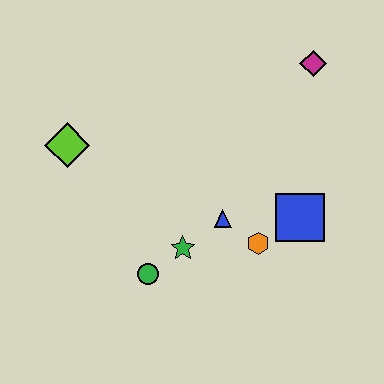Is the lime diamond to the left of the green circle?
Yes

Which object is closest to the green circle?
The green star is closest to the green circle.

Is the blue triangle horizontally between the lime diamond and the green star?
No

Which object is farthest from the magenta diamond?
The green circle is farthest from the magenta diamond.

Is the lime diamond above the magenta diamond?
No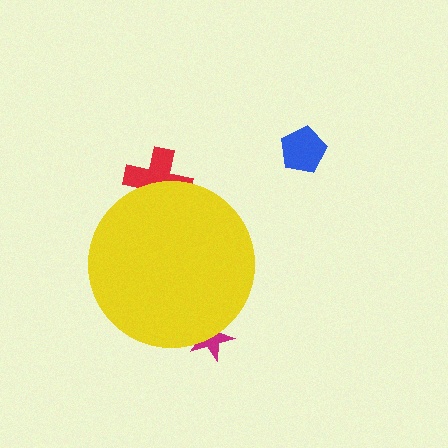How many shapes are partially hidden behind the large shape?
2 shapes are partially hidden.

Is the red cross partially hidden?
Yes, the red cross is partially hidden behind the yellow circle.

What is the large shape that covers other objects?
A yellow circle.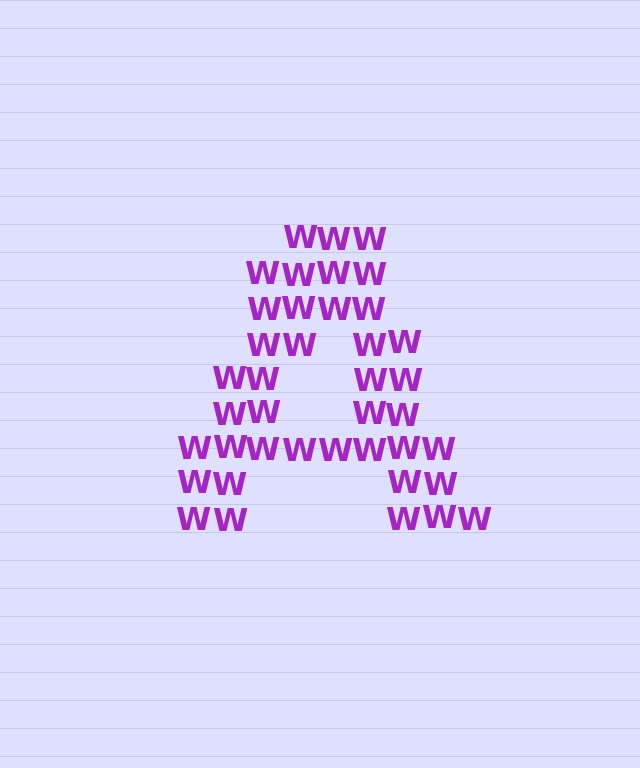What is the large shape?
The large shape is the letter A.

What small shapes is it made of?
It is made of small letter W's.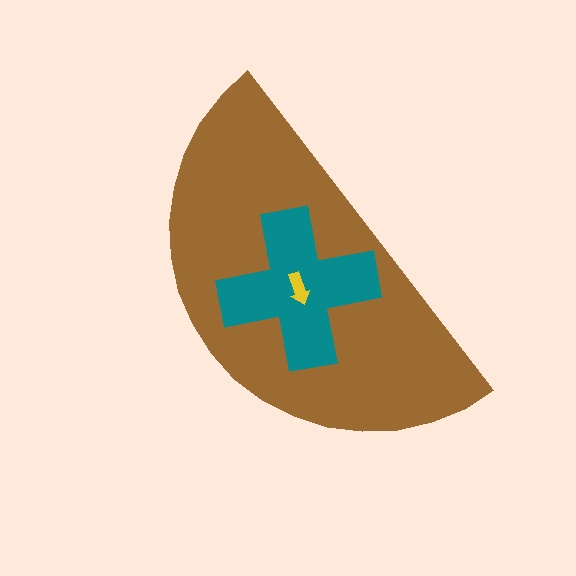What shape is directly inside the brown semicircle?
The teal cross.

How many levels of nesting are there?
3.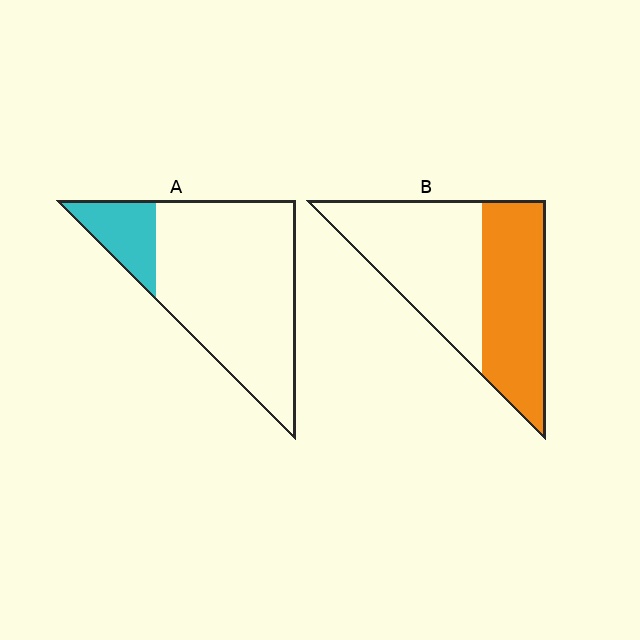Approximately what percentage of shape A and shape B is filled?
A is approximately 15% and B is approximately 45%.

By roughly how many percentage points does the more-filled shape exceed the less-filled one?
By roughly 30 percentage points (B over A).